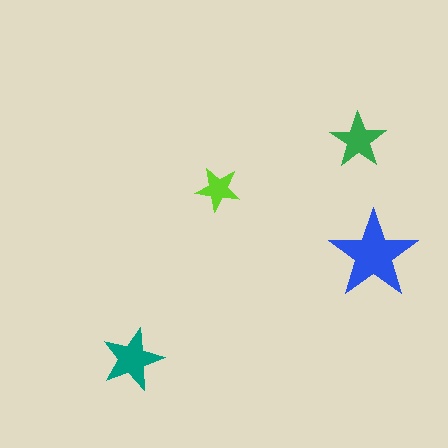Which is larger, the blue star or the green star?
The blue one.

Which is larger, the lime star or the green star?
The green one.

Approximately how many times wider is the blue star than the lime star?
About 2 times wider.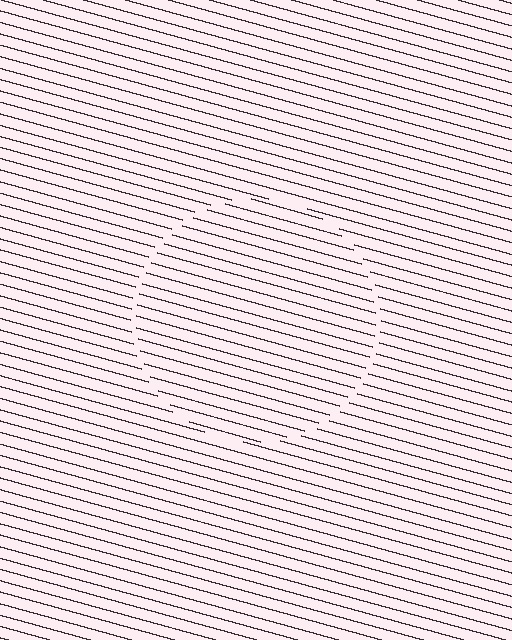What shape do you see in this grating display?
An illusory circle. The interior of the shape contains the same grating, shifted by half a period — the contour is defined by the phase discontinuity where line-ends from the inner and outer gratings abut.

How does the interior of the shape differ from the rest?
The interior of the shape contains the same grating, shifted by half a period — the contour is defined by the phase discontinuity where line-ends from the inner and outer gratings abut.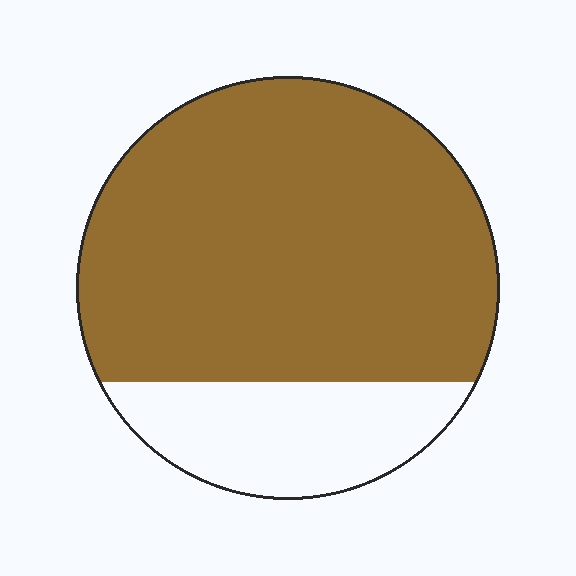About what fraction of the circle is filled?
About three quarters (3/4).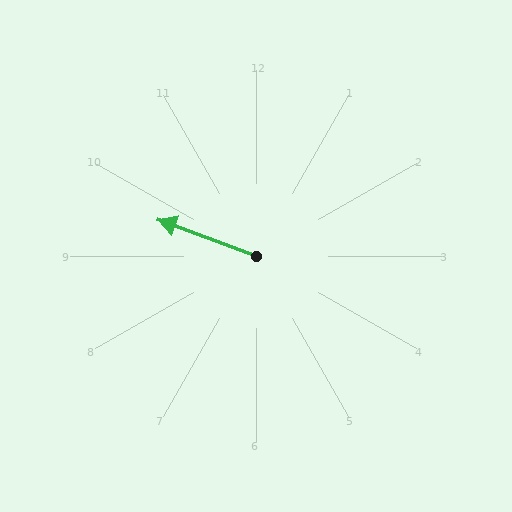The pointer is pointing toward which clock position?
Roughly 10 o'clock.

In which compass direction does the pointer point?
West.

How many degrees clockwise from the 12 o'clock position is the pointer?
Approximately 291 degrees.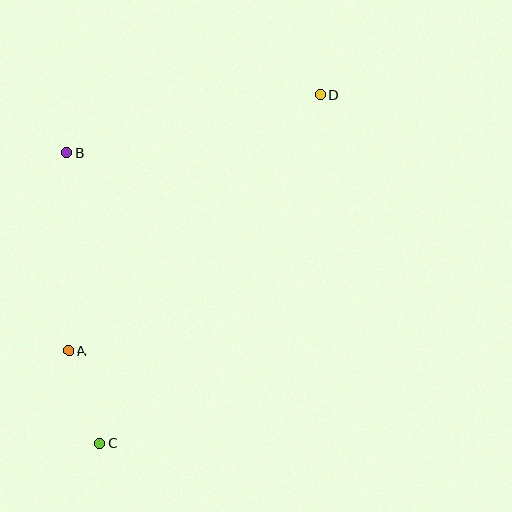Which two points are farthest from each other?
Points C and D are farthest from each other.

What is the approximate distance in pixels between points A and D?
The distance between A and D is approximately 359 pixels.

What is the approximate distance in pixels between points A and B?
The distance between A and B is approximately 198 pixels.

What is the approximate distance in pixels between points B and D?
The distance between B and D is approximately 259 pixels.